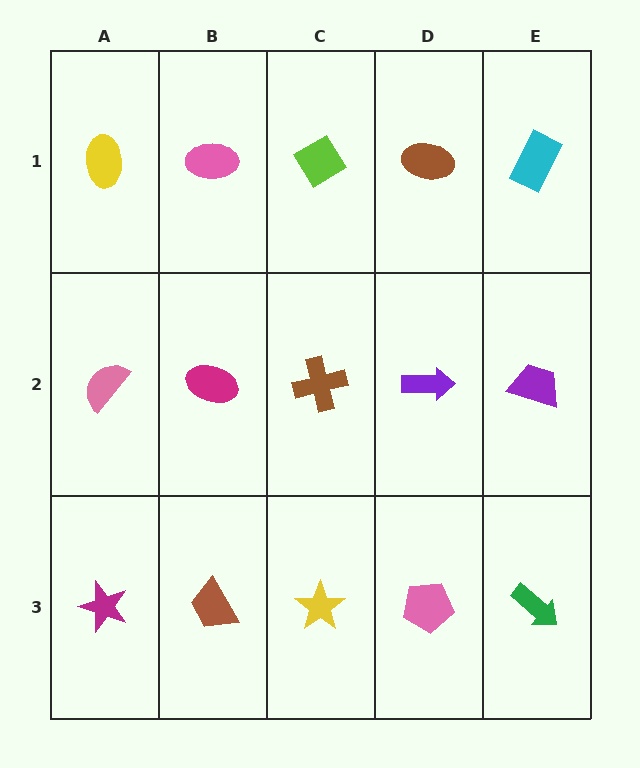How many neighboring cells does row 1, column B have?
3.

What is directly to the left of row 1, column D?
A lime diamond.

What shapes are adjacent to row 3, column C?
A brown cross (row 2, column C), a brown trapezoid (row 3, column B), a pink pentagon (row 3, column D).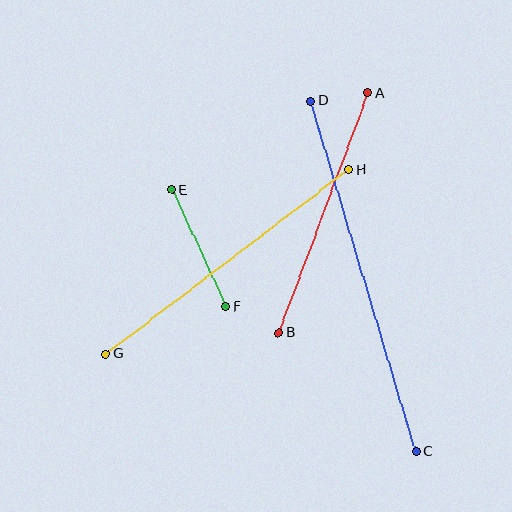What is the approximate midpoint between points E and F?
The midpoint is at approximately (199, 248) pixels.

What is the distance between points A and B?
The distance is approximately 256 pixels.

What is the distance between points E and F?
The distance is approximately 129 pixels.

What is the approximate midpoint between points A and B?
The midpoint is at approximately (323, 213) pixels.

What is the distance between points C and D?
The distance is approximately 366 pixels.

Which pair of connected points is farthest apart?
Points C and D are farthest apart.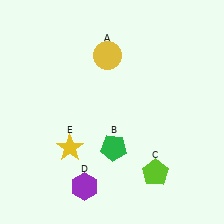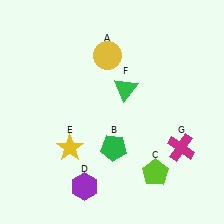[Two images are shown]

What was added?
A green triangle (F), a magenta cross (G) were added in Image 2.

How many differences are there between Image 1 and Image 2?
There are 2 differences between the two images.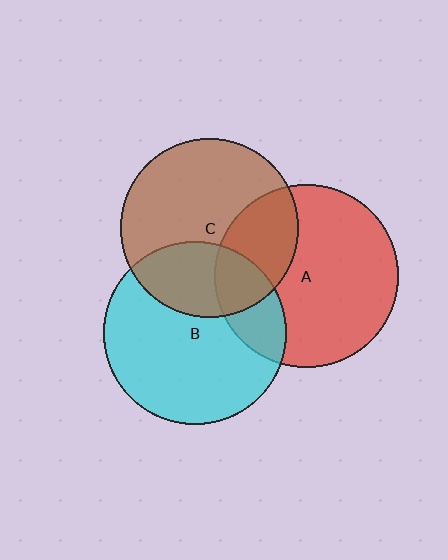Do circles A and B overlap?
Yes.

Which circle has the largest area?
Circle A (red).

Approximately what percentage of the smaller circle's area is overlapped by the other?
Approximately 20%.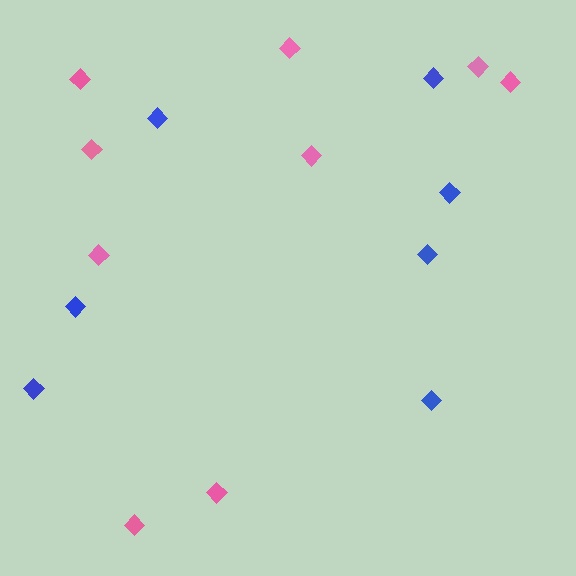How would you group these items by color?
There are 2 groups: one group of pink diamonds (9) and one group of blue diamonds (7).